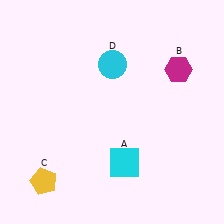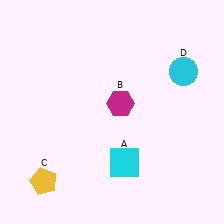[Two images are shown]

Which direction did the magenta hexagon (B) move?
The magenta hexagon (B) moved left.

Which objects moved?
The objects that moved are: the magenta hexagon (B), the cyan circle (D).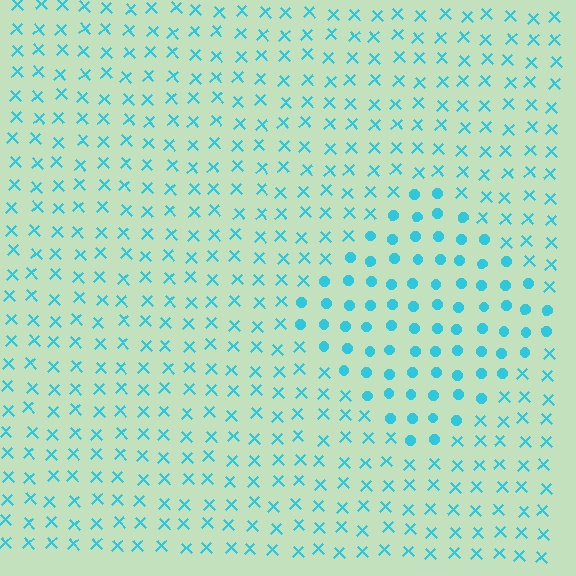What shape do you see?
I see a diamond.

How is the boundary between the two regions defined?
The boundary is defined by a change in element shape: circles inside vs. X marks outside. All elements share the same color and spacing.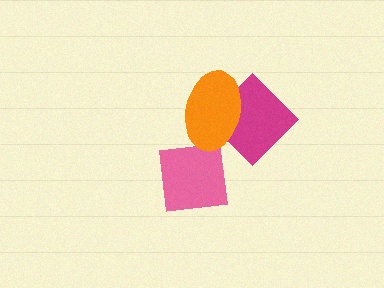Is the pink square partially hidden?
No, no other shape covers it.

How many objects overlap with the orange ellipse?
1 object overlaps with the orange ellipse.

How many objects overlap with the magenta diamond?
1 object overlaps with the magenta diamond.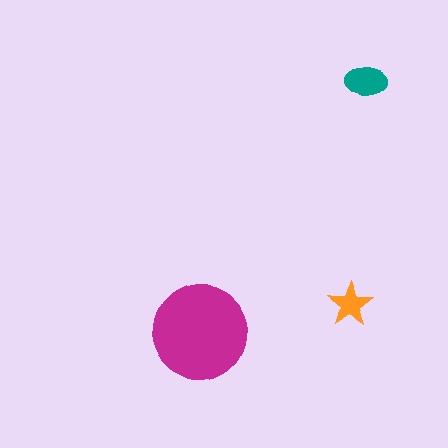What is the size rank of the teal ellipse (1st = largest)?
2nd.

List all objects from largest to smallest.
The magenta circle, the teal ellipse, the orange star.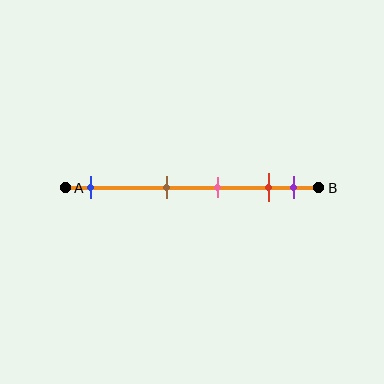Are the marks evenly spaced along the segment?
No, the marks are not evenly spaced.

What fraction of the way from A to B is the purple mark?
The purple mark is approximately 90% (0.9) of the way from A to B.